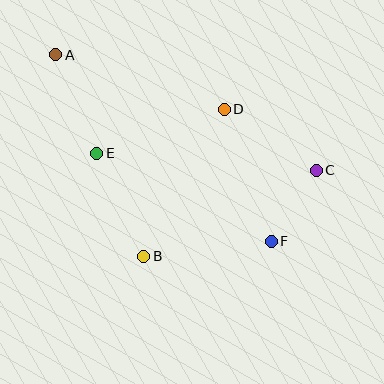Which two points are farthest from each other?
Points A and F are farthest from each other.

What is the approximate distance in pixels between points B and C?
The distance between B and C is approximately 193 pixels.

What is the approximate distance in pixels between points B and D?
The distance between B and D is approximately 167 pixels.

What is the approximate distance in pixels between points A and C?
The distance between A and C is approximately 285 pixels.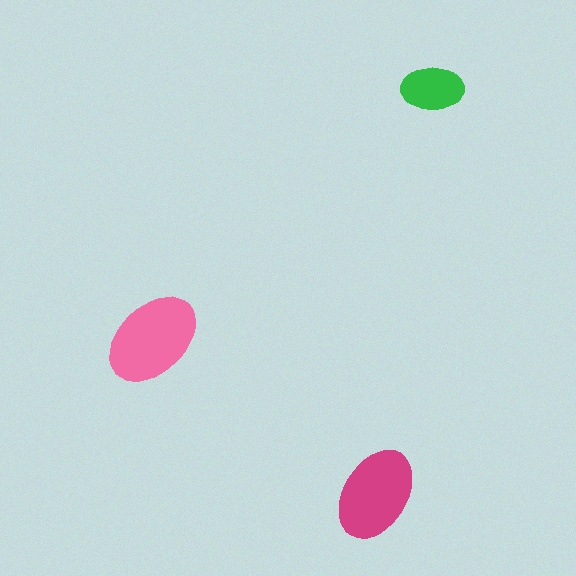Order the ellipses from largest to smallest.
the pink one, the magenta one, the green one.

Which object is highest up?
The green ellipse is topmost.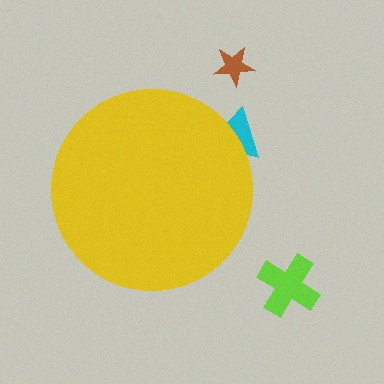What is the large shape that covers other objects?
A yellow circle.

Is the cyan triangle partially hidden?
Yes, the cyan triangle is partially hidden behind the yellow circle.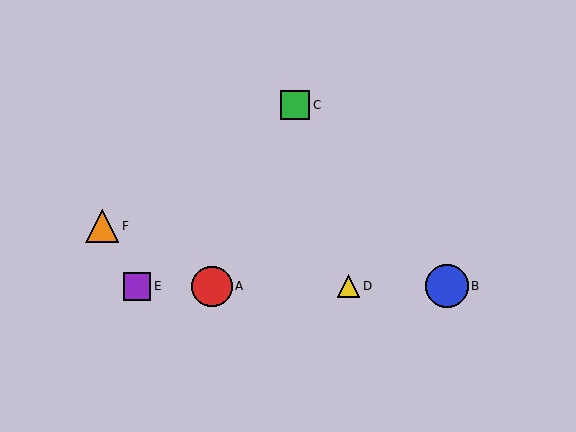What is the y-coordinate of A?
Object A is at y≈286.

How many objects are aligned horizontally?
4 objects (A, B, D, E) are aligned horizontally.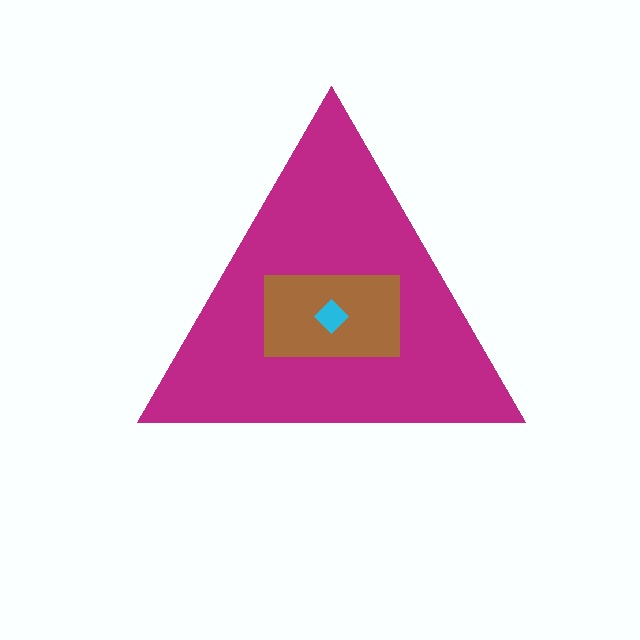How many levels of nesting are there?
3.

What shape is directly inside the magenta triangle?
The brown rectangle.